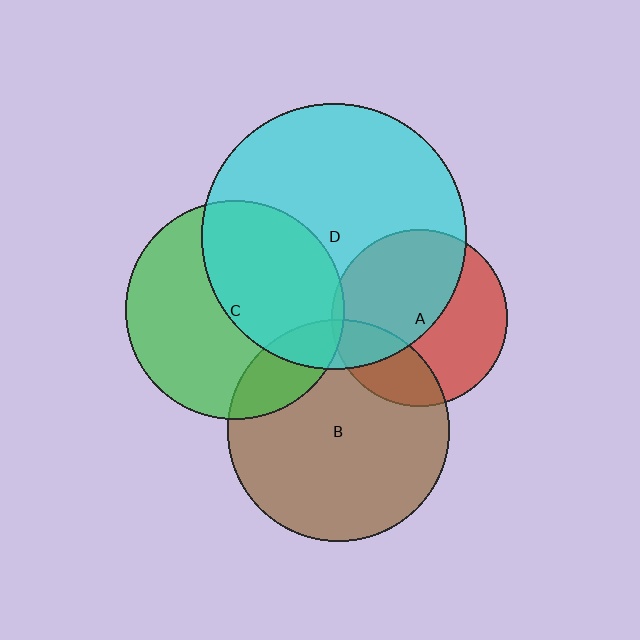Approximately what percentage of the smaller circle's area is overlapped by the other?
Approximately 45%.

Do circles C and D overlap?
Yes.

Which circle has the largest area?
Circle D (cyan).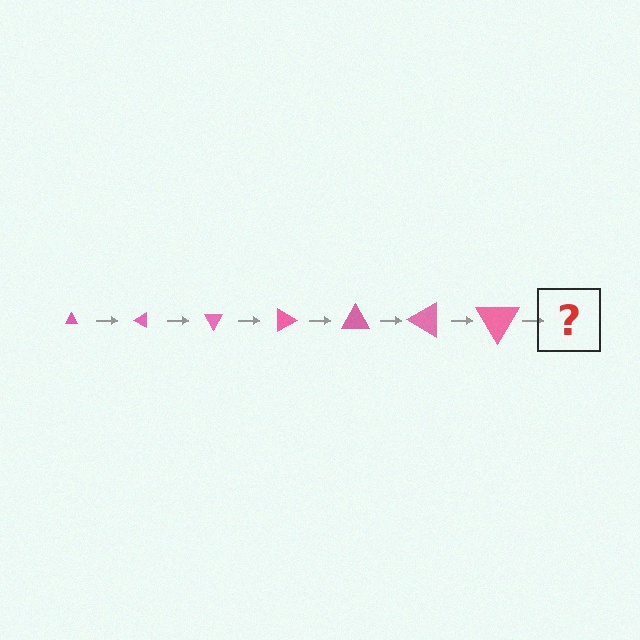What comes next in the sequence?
The next element should be a triangle, larger than the previous one and rotated 210 degrees from the start.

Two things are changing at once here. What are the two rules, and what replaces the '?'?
The two rules are that the triangle grows larger each step and it rotates 30 degrees each step. The '?' should be a triangle, larger than the previous one and rotated 210 degrees from the start.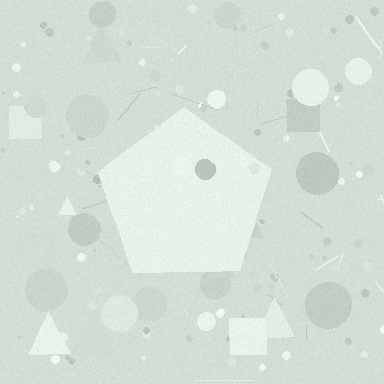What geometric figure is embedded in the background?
A pentagon is embedded in the background.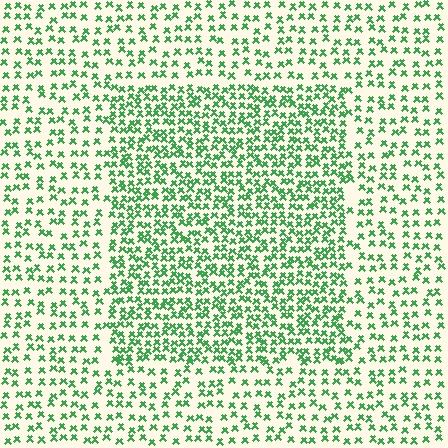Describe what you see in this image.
The image contains small green elements arranged at two different densities. A rectangle-shaped region is visible where the elements are more densely packed than the surrounding area.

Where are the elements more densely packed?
The elements are more densely packed inside the rectangle boundary.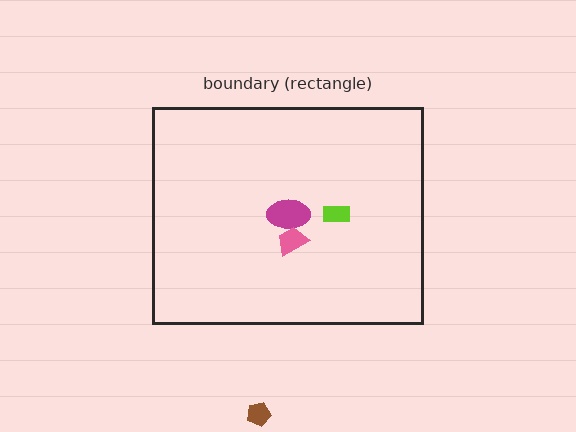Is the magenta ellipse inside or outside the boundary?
Inside.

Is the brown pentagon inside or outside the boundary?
Outside.